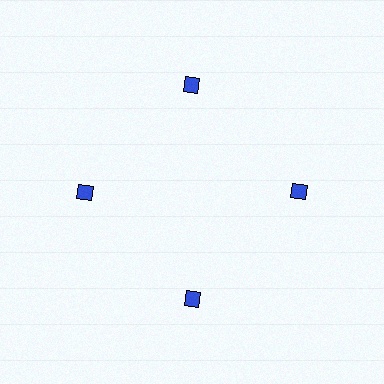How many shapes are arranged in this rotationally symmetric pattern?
There are 4 shapes, arranged in 4 groups of 1.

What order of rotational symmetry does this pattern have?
This pattern has 4-fold rotational symmetry.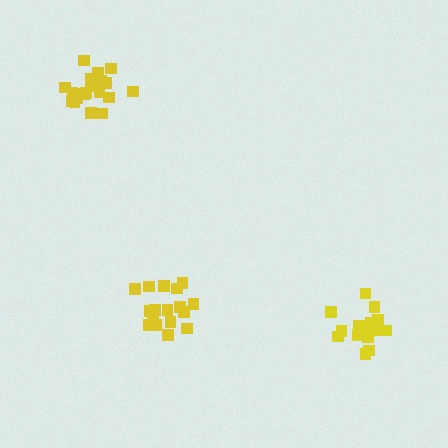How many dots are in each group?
Group 1: 19 dots, Group 2: 17 dots, Group 3: 19 dots (55 total).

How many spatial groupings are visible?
There are 3 spatial groupings.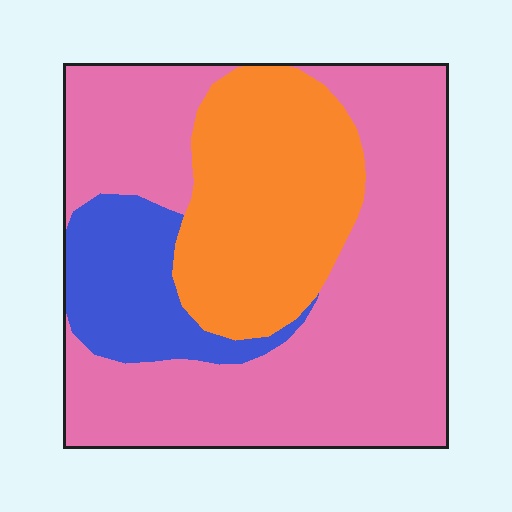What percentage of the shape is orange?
Orange covers 27% of the shape.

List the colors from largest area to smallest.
From largest to smallest: pink, orange, blue.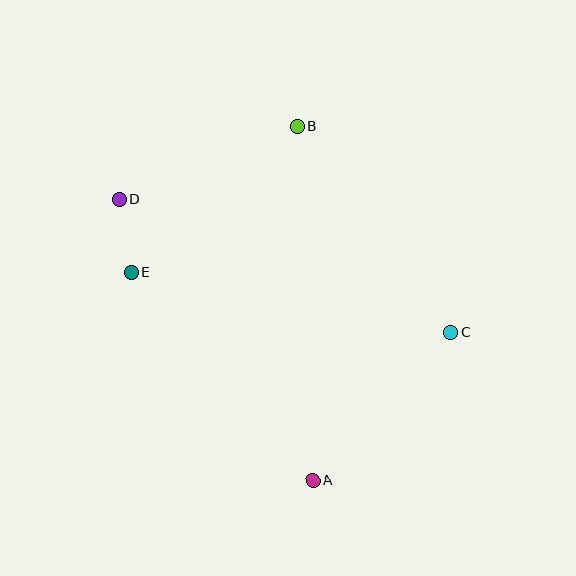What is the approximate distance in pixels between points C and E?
The distance between C and E is approximately 325 pixels.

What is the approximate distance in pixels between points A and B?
The distance between A and B is approximately 354 pixels.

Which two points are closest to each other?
Points D and E are closest to each other.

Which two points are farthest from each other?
Points C and D are farthest from each other.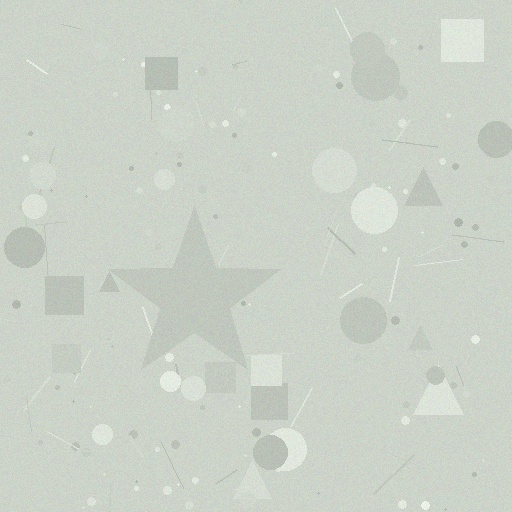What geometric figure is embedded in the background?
A star is embedded in the background.